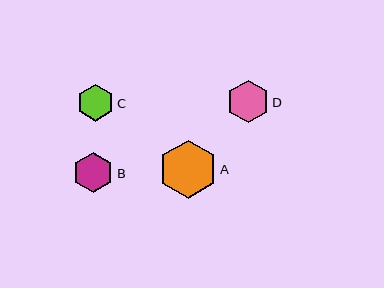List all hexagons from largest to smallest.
From largest to smallest: A, D, B, C.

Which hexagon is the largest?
Hexagon A is the largest with a size of approximately 58 pixels.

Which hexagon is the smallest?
Hexagon C is the smallest with a size of approximately 37 pixels.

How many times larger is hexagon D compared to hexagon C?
Hexagon D is approximately 1.1 times the size of hexagon C.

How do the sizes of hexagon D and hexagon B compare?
Hexagon D and hexagon B are approximately the same size.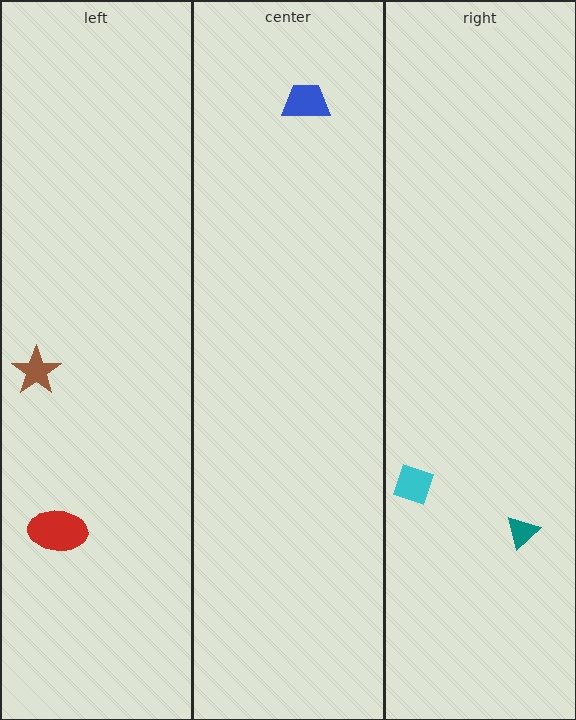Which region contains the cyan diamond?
The right region.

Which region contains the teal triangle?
The right region.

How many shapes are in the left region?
2.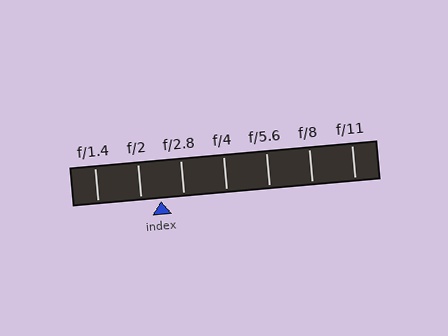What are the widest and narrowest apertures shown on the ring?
The widest aperture shown is f/1.4 and the narrowest is f/11.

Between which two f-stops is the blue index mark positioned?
The index mark is between f/2 and f/2.8.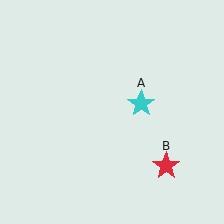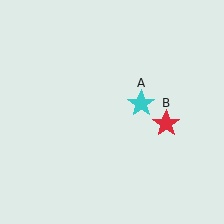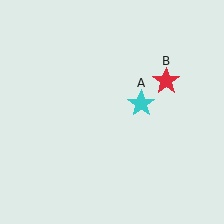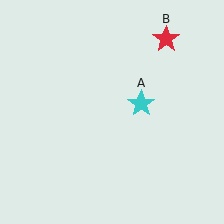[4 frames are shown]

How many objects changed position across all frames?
1 object changed position: red star (object B).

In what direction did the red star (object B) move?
The red star (object B) moved up.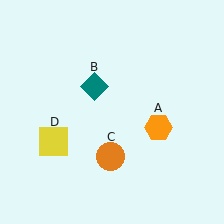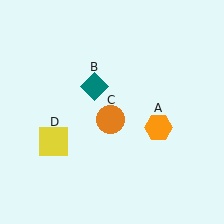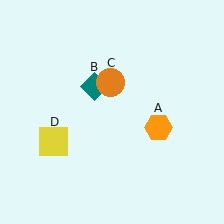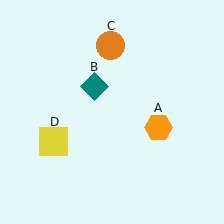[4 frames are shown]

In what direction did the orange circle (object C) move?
The orange circle (object C) moved up.